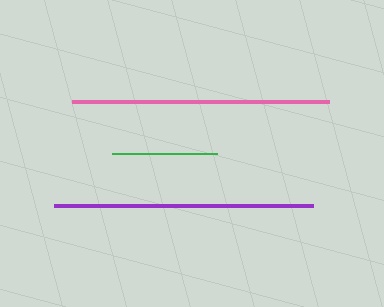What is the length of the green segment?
The green segment is approximately 105 pixels long.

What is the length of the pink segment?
The pink segment is approximately 257 pixels long.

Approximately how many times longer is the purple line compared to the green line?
The purple line is approximately 2.5 times the length of the green line.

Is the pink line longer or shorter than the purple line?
The purple line is longer than the pink line.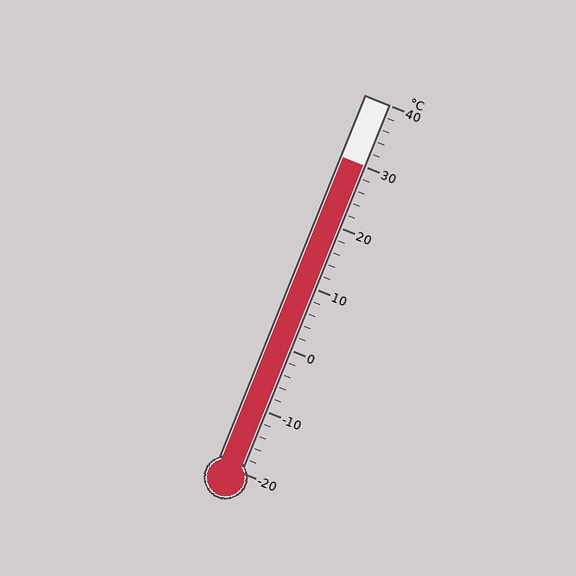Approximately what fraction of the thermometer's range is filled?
The thermometer is filled to approximately 85% of its range.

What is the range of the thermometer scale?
The thermometer scale ranges from -20°C to 40°C.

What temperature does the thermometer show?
The thermometer shows approximately 30°C.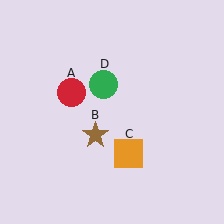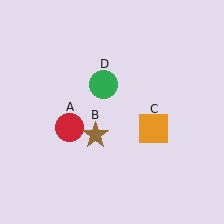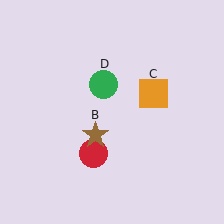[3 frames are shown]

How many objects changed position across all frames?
2 objects changed position: red circle (object A), orange square (object C).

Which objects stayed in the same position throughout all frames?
Brown star (object B) and green circle (object D) remained stationary.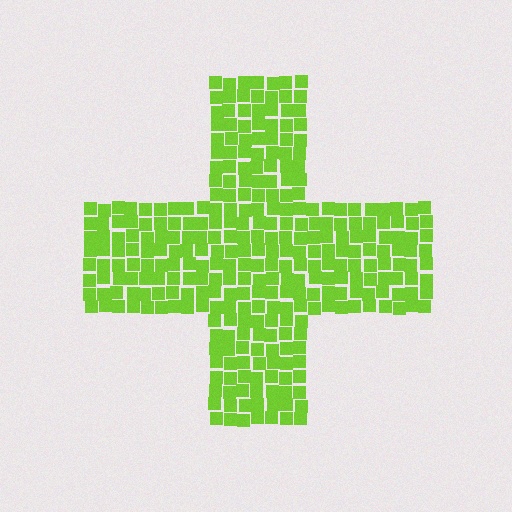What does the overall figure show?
The overall figure shows a cross.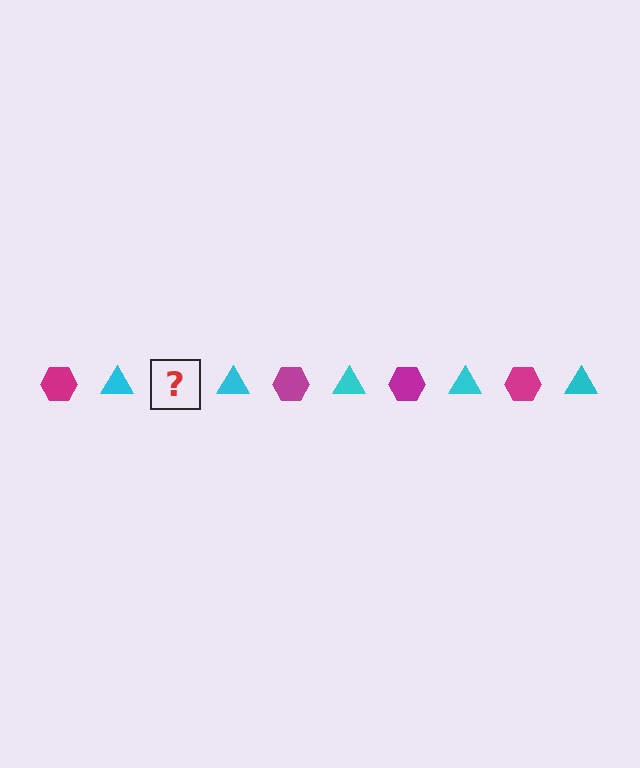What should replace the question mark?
The question mark should be replaced with a magenta hexagon.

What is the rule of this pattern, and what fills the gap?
The rule is that the pattern alternates between magenta hexagon and cyan triangle. The gap should be filled with a magenta hexagon.